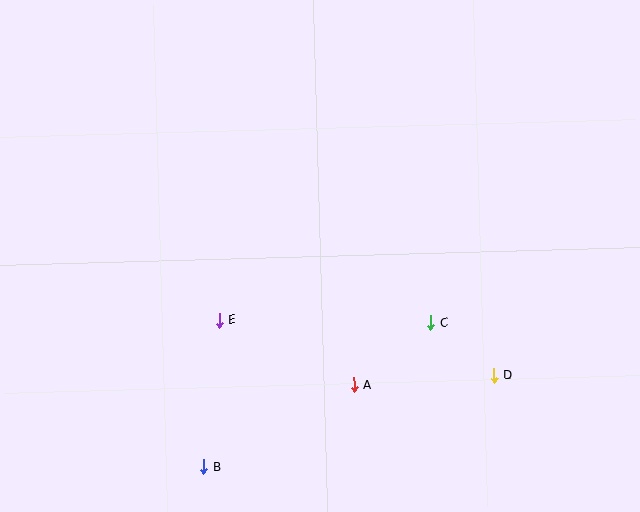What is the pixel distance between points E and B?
The distance between E and B is 148 pixels.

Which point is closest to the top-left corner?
Point E is closest to the top-left corner.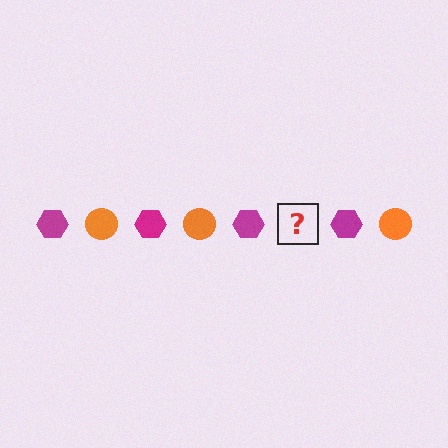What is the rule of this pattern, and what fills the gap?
The rule is that the pattern alternates between magenta hexagon and orange circle. The gap should be filled with an orange circle.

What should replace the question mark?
The question mark should be replaced with an orange circle.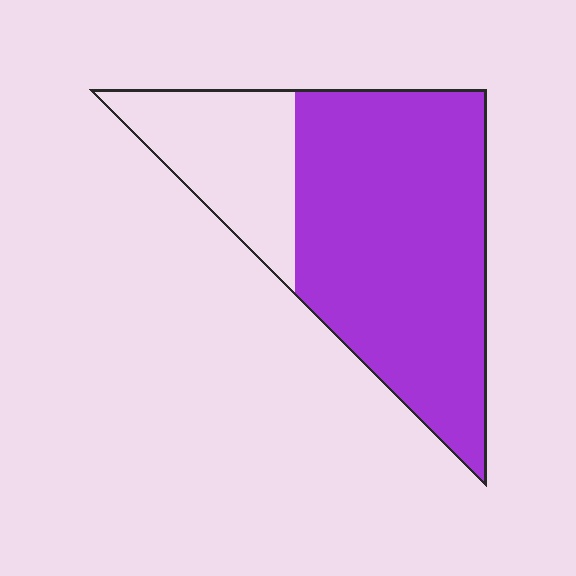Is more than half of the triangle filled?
Yes.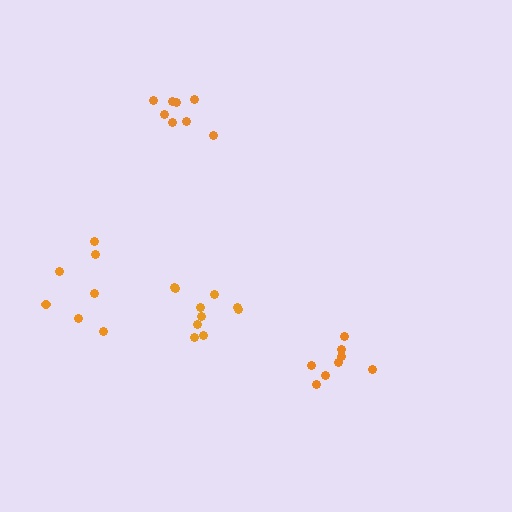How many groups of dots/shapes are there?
There are 4 groups.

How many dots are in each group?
Group 1: 10 dots, Group 2: 8 dots, Group 3: 8 dots, Group 4: 7 dots (33 total).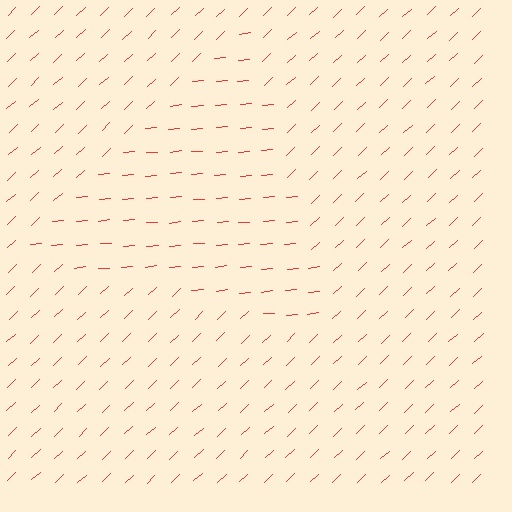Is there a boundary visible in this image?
Yes, there is a texture boundary formed by a change in line orientation.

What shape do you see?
I see a triangle.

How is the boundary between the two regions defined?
The boundary is defined purely by a change in line orientation (approximately 38 degrees difference). All lines are the same color and thickness.